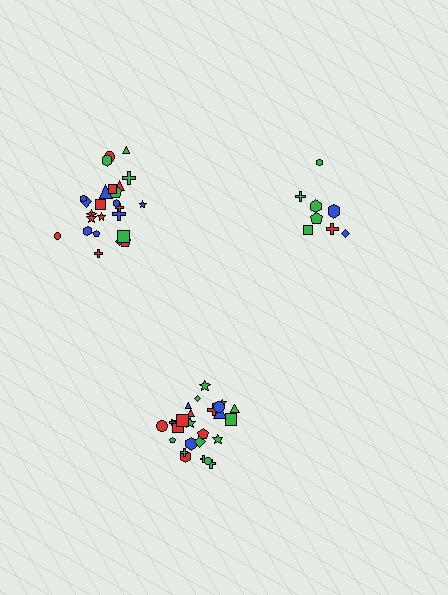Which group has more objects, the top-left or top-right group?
The top-left group.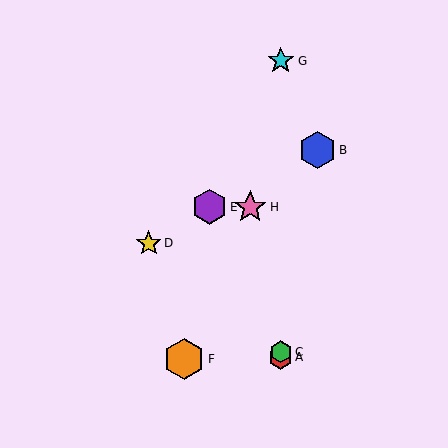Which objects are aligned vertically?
Objects A, C, G are aligned vertically.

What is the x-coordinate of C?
Object C is at x≈281.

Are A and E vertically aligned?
No, A is at x≈281 and E is at x≈210.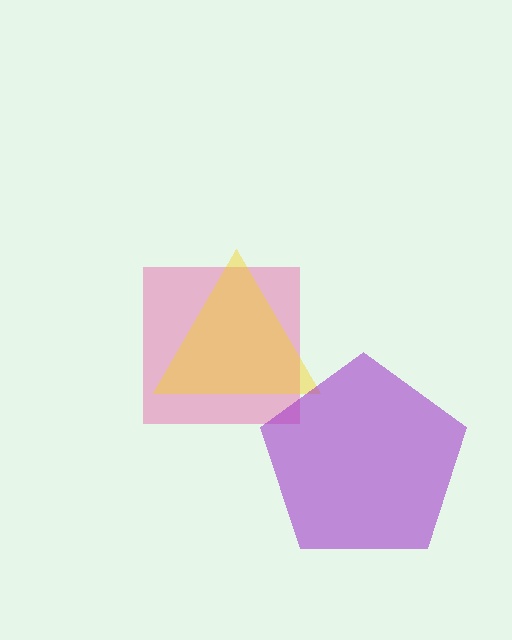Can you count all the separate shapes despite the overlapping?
Yes, there are 3 separate shapes.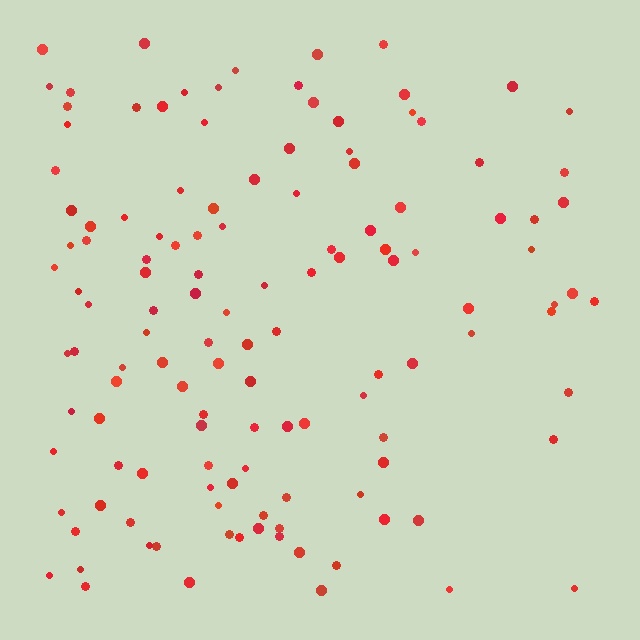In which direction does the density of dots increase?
From right to left, with the left side densest.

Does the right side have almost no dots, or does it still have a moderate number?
Still a moderate number, just noticeably fewer than the left.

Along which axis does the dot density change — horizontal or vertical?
Horizontal.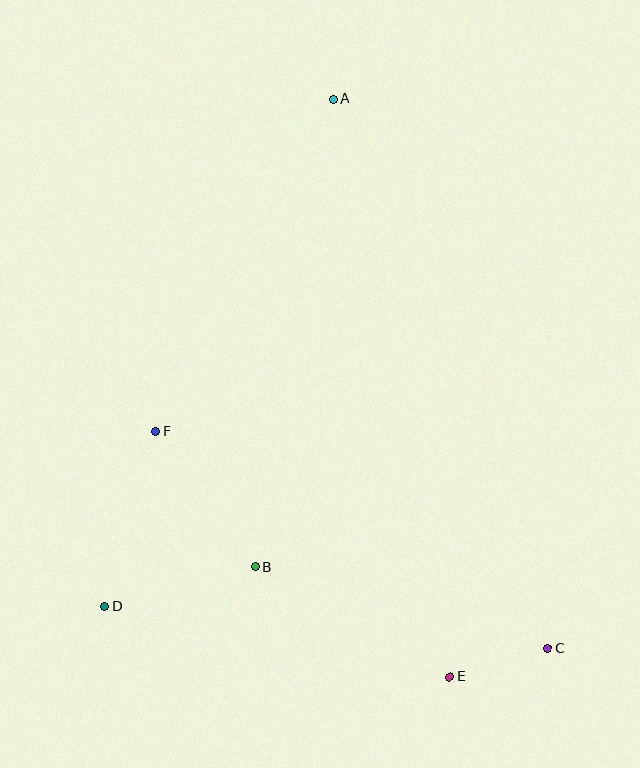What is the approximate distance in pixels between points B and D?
The distance between B and D is approximately 155 pixels.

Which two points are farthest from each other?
Points A and C are farthest from each other.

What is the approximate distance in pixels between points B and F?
The distance between B and F is approximately 168 pixels.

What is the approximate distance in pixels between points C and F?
The distance between C and F is approximately 448 pixels.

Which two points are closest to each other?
Points C and E are closest to each other.